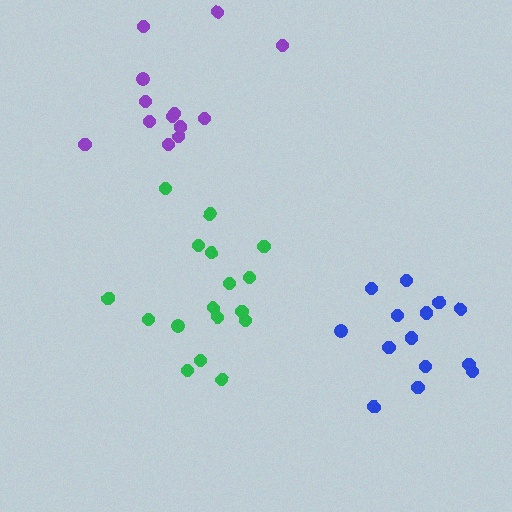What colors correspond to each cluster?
The clusters are colored: purple, green, blue.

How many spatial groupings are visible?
There are 3 spatial groupings.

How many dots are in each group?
Group 1: 13 dots, Group 2: 17 dots, Group 3: 14 dots (44 total).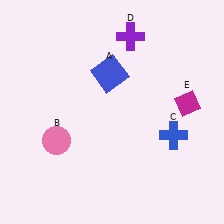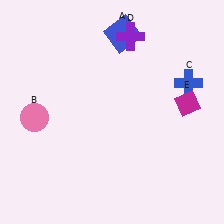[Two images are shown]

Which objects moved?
The objects that moved are: the blue square (A), the pink circle (B), the blue cross (C).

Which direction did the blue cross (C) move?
The blue cross (C) moved up.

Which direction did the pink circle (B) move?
The pink circle (B) moved left.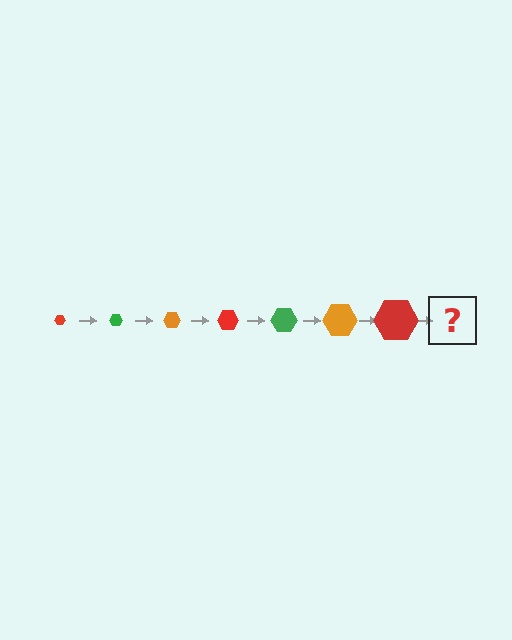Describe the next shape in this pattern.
It should be a green hexagon, larger than the previous one.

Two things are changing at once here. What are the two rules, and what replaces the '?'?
The two rules are that the hexagon grows larger each step and the color cycles through red, green, and orange. The '?' should be a green hexagon, larger than the previous one.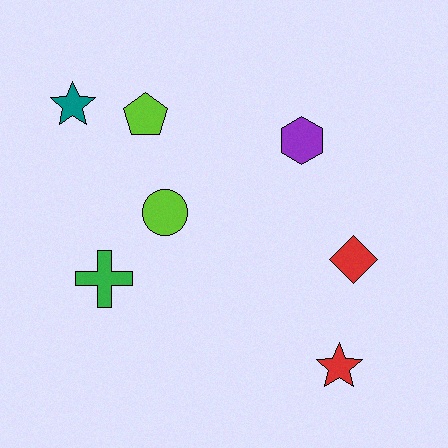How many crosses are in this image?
There is 1 cross.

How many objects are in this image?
There are 7 objects.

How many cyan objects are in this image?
There are no cyan objects.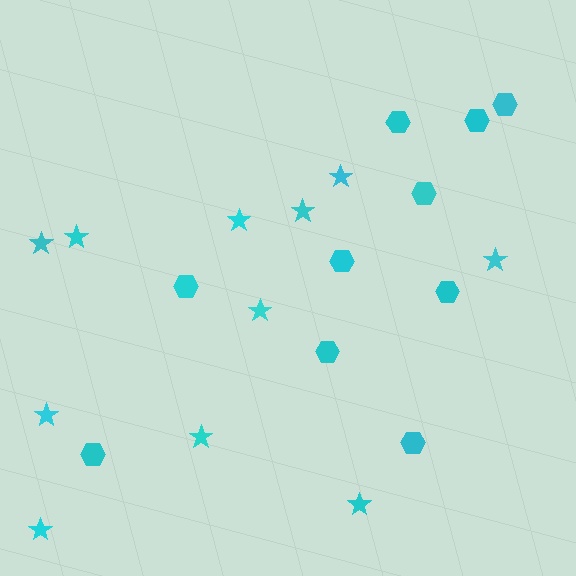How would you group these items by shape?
There are 2 groups: one group of hexagons (10) and one group of stars (11).